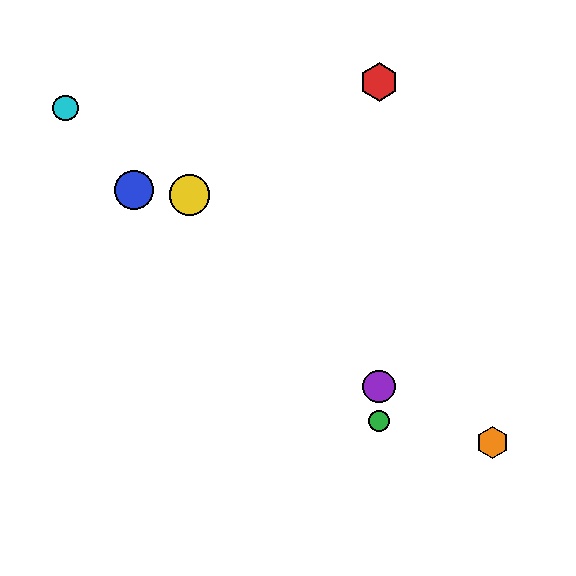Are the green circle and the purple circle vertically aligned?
Yes, both are at x≈379.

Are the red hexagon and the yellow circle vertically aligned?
No, the red hexagon is at x≈379 and the yellow circle is at x≈190.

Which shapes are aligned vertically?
The red hexagon, the green circle, the purple circle are aligned vertically.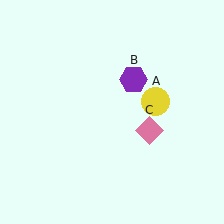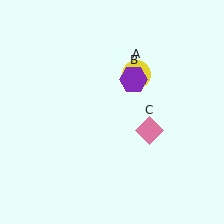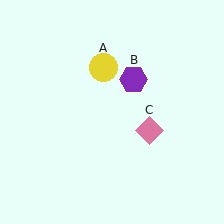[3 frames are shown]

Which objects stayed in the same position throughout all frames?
Purple hexagon (object B) and pink diamond (object C) remained stationary.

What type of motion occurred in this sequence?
The yellow circle (object A) rotated counterclockwise around the center of the scene.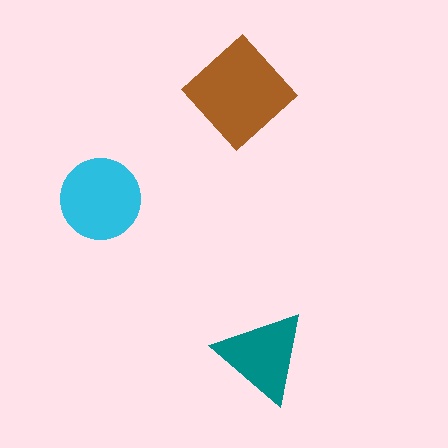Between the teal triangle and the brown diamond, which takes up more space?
The brown diamond.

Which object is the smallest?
The teal triangle.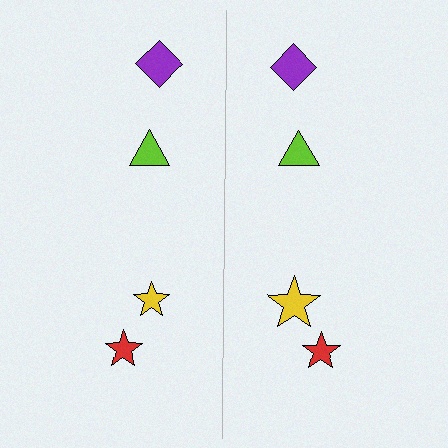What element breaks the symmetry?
The yellow star on the right side has a different size than its mirror counterpart.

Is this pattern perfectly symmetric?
No, the pattern is not perfectly symmetric. The yellow star on the right side has a different size than its mirror counterpart.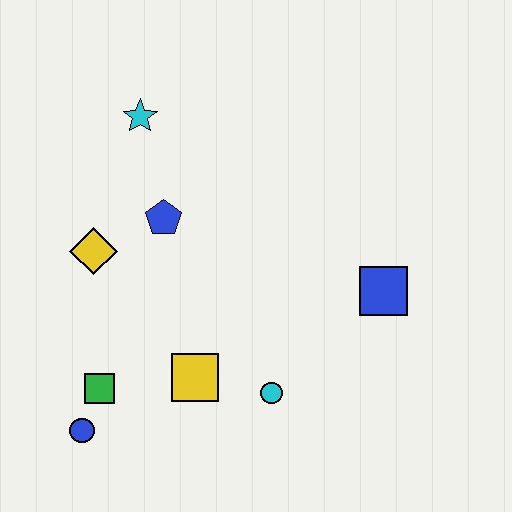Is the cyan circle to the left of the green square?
No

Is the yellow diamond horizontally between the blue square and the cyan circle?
No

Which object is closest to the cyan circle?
The yellow square is closest to the cyan circle.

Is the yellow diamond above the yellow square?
Yes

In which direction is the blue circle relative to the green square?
The blue circle is below the green square.